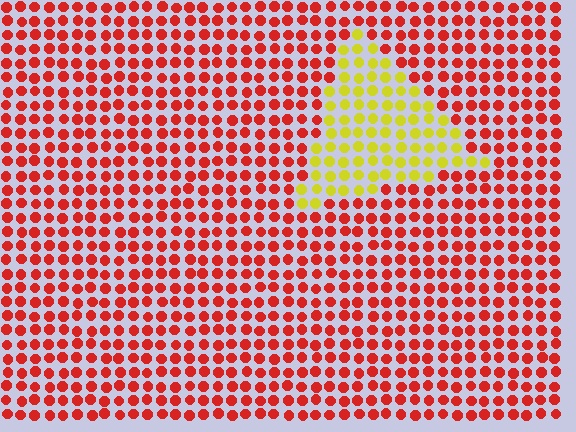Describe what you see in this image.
The image is filled with small red elements in a uniform arrangement. A triangle-shaped region is visible where the elements are tinted to a slightly different hue, forming a subtle color boundary.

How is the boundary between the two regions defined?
The boundary is defined purely by a slight shift in hue (about 63 degrees). Spacing, size, and orientation are identical on both sides.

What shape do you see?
I see a triangle.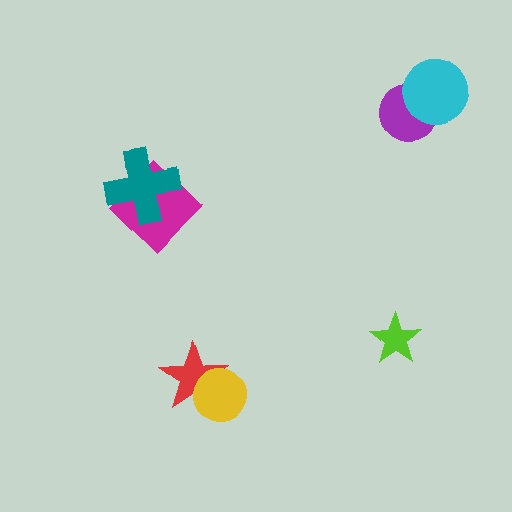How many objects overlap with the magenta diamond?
1 object overlaps with the magenta diamond.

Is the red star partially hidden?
Yes, it is partially covered by another shape.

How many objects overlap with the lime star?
0 objects overlap with the lime star.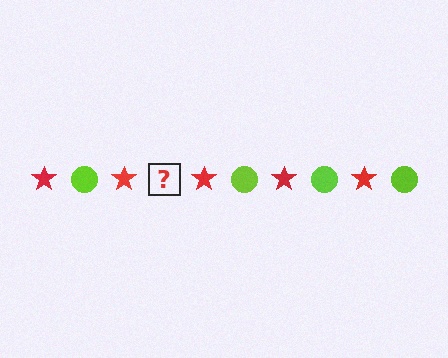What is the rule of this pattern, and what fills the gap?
The rule is that the pattern alternates between red star and lime circle. The gap should be filled with a lime circle.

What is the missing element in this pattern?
The missing element is a lime circle.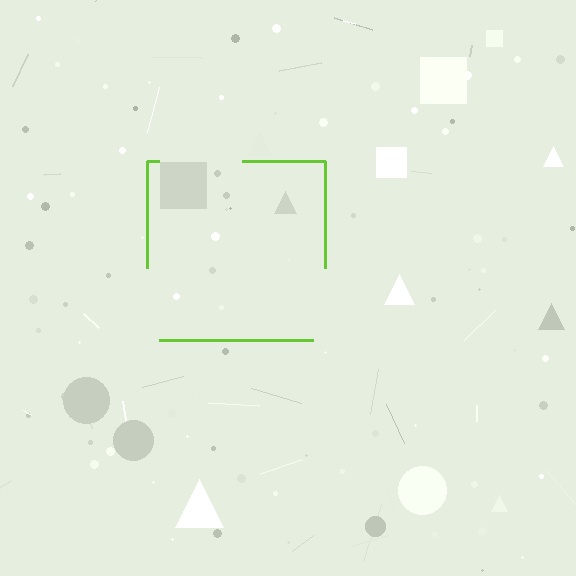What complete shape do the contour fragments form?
The contour fragments form a square.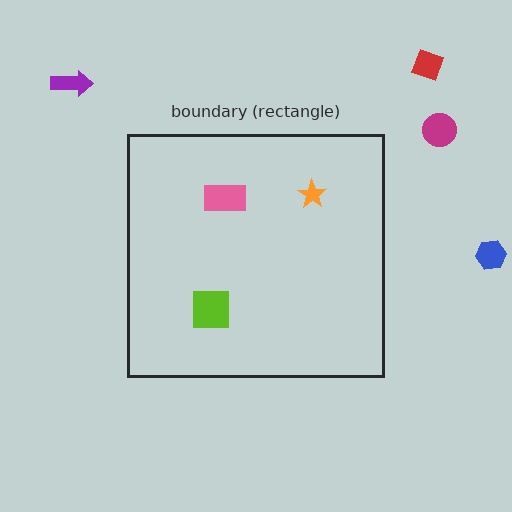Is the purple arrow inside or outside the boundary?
Outside.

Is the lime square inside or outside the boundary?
Inside.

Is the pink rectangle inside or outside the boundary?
Inside.